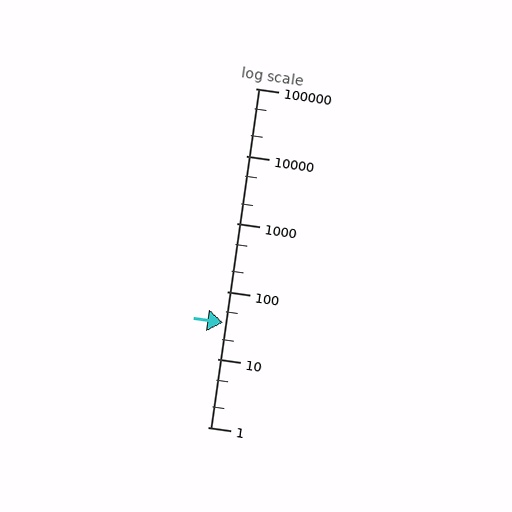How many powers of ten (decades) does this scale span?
The scale spans 5 decades, from 1 to 100000.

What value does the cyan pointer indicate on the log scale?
The pointer indicates approximately 35.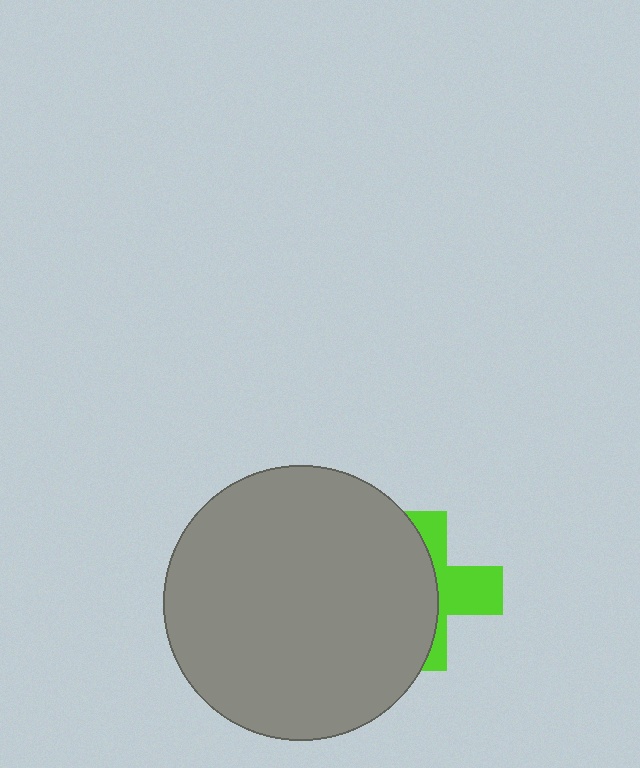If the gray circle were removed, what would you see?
You would see the complete lime cross.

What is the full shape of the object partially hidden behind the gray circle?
The partially hidden object is a lime cross.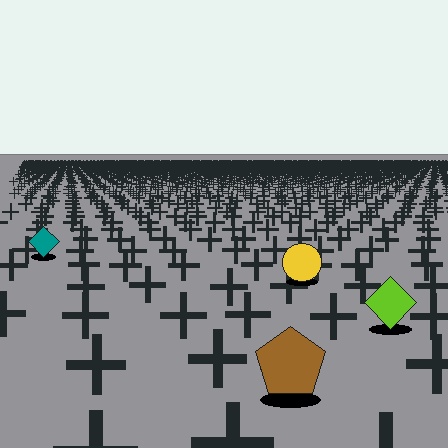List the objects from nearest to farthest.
From nearest to farthest: the brown pentagon, the lime diamond, the yellow circle, the teal diamond.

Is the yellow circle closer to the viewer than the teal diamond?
Yes. The yellow circle is closer — you can tell from the texture gradient: the ground texture is coarser near it.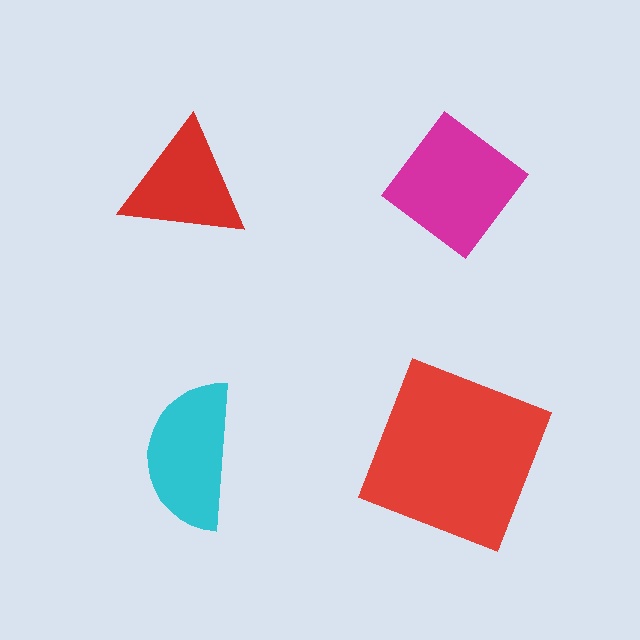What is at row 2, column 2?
A red square.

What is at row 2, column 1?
A cyan semicircle.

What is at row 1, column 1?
A red triangle.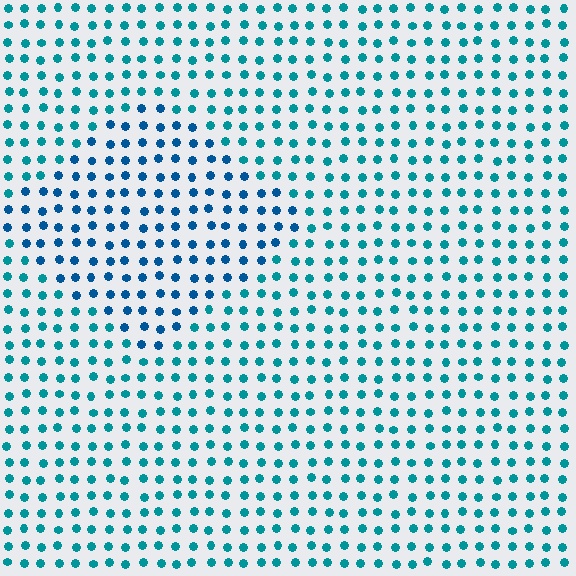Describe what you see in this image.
The image is filled with small teal elements in a uniform arrangement. A diamond-shaped region is visible where the elements are tinted to a slightly different hue, forming a subtle color boundary.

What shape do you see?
I see a diamond.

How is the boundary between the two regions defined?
The boundary is defined purely by a slight shift in hue (about 24 degrees). Spacing, size, and orientation are identical on both sides.